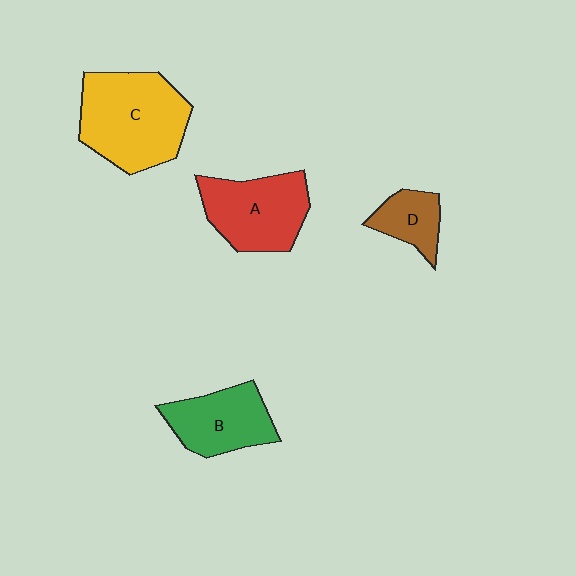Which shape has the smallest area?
Shape D (brown).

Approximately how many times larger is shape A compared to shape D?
Approximately 2.1 times.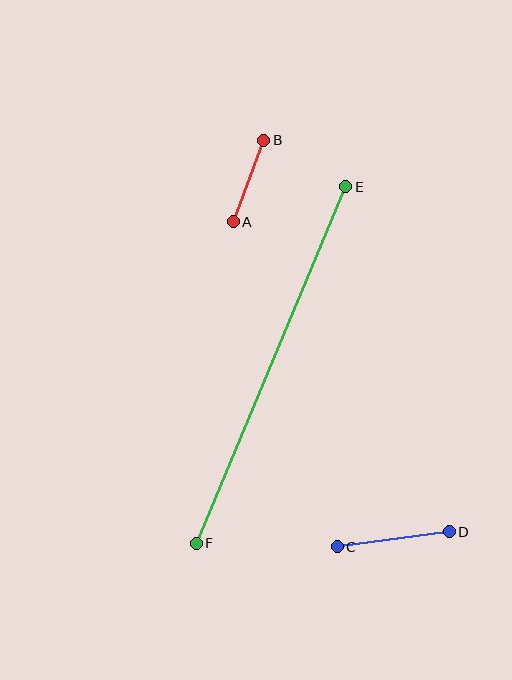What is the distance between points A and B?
The distance is approximately 87 pixels.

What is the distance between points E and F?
The distance is approximately 387 pixels.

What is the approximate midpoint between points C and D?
The midpoint is at approximately (393, 539) pixels.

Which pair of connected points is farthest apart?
Points E and F are farthest apart.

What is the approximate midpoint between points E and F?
The midpoint is at approximately (271, 365) pixels.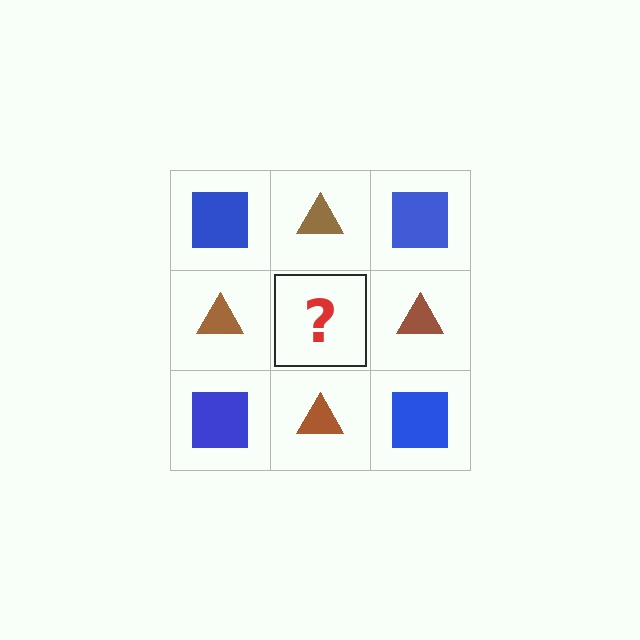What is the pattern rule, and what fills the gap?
The rule is that it alternates blue square and brown triangle in a checkerboard pattern. The gap should be filled with a blue square.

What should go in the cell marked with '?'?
The missing cell should contain a blue square.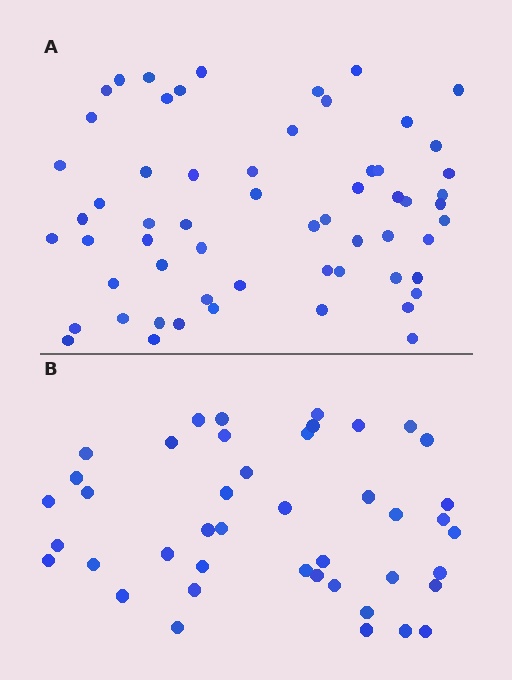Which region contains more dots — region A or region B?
Region A (the top region) has more dots.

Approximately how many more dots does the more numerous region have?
Region A has approximately 15 more dots than region B.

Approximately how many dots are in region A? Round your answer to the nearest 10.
About 60 dots.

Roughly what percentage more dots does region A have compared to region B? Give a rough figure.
About 40% more.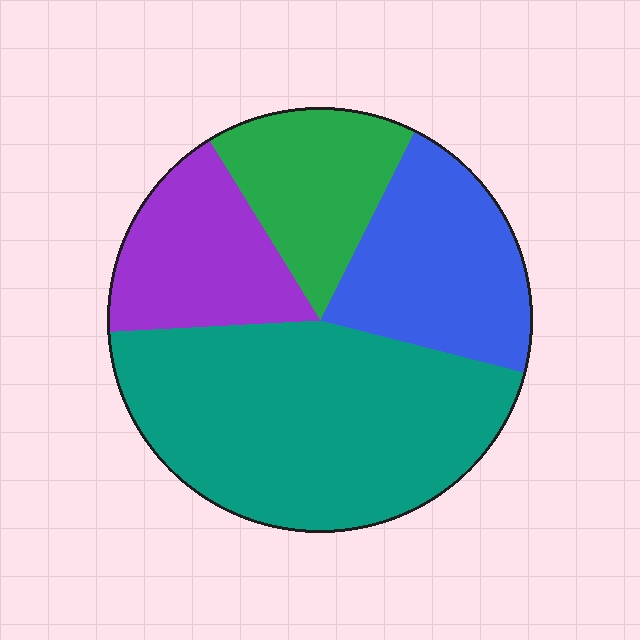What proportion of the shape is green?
Green covers 16% of the shape.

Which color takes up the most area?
Teal, at roughly 45%.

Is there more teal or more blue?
Teal.